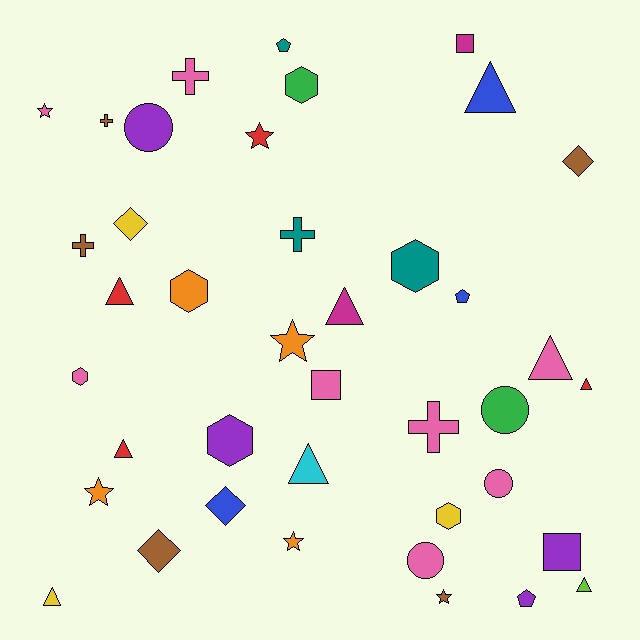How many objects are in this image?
There are 40 objects.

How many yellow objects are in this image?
There are 3 yellow objects.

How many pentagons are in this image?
There are 3 pentagons.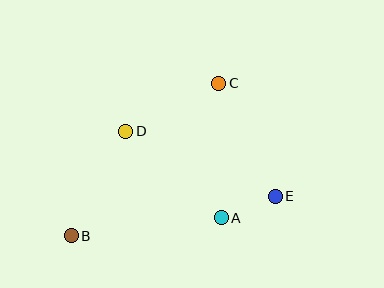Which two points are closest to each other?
Points A and E are closest to each other.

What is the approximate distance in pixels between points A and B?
The distance between A and B is approximately 151 pixels.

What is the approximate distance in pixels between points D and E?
The distance between D and E is approximately 163 pixels.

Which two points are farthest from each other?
Points B and C are farthest from each other.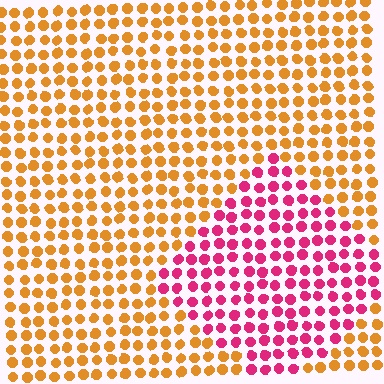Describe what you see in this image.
The image is filled with small orange elements in a uniform arrangement. A diamond-shaped region is visible where the elements are tinted to a slightly different hue, forming a subtle color boundary.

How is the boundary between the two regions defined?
The boundary is defined purely by a slight shift in hue (about 62 degrees). Spacing, size, and orientation are identical on both sides.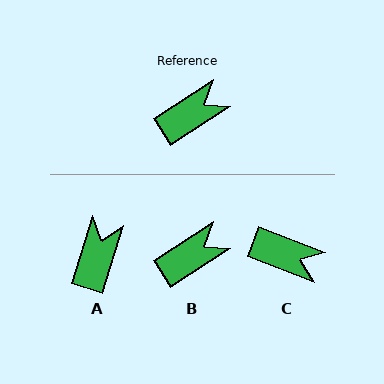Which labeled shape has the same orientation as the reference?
B.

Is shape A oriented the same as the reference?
No, it is off by about 40 degrees.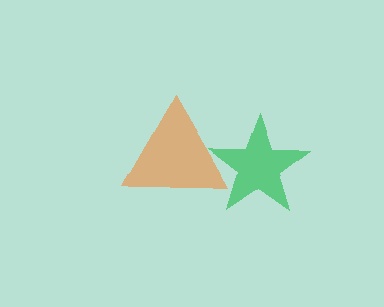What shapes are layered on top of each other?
The layered shapes are: a green star, an orange triangle.